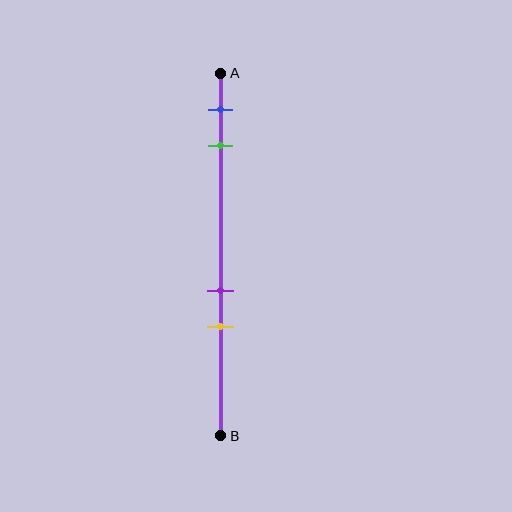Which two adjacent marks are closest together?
The purple and yellow marks are the closest adjacent pair.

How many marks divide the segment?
There are 4 marks dividing the segment.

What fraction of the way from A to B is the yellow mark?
The yellow mark is approximately 70% (0.7) of the way from A to B.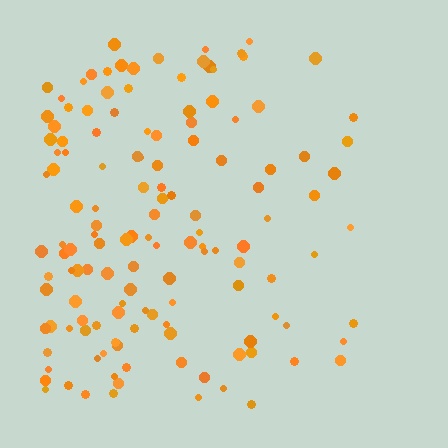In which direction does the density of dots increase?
From right to left, with the left side densest.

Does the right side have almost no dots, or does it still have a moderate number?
Still a moderate number, just noticeably fewer than the left.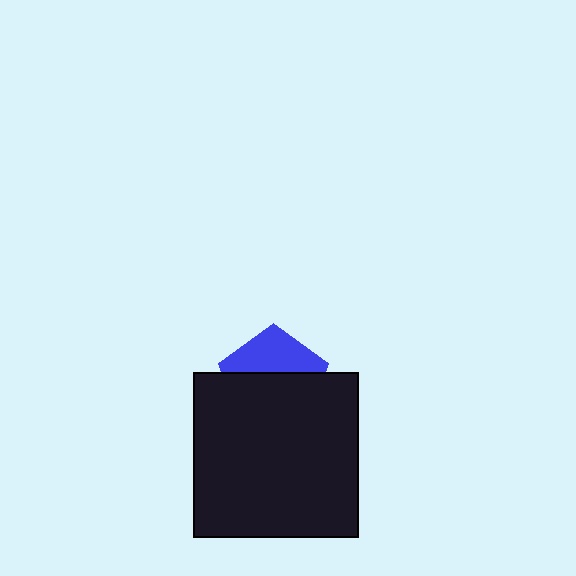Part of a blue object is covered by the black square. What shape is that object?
It is a pentagon.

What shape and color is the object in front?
The object in front is a black square.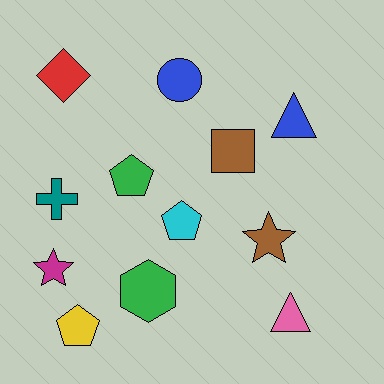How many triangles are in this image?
There are 2 triangles.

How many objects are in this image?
There are 12 objects.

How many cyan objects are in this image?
There is 1 cyan object.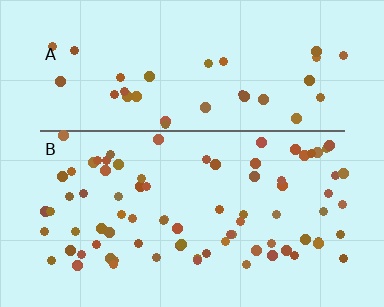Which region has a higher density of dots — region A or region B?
B (the bottom).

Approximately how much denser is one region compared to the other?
Approximately 2.1× — region B over region A.